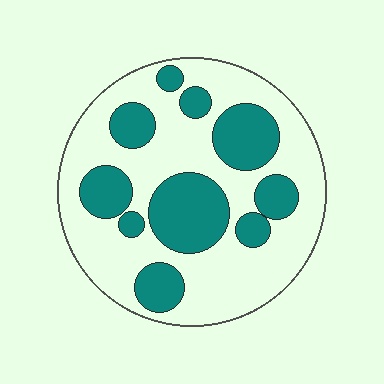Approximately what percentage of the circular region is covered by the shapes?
Approximately 35%.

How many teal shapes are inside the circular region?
10.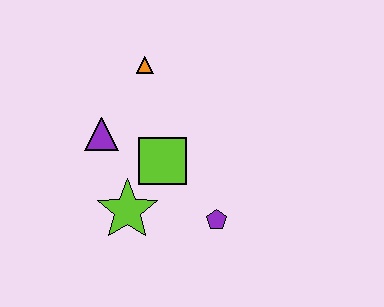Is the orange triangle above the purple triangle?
Yes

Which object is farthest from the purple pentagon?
The orange triangle is farthest from the purple pentagon.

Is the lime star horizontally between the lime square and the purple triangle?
Yes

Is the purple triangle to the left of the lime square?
Yes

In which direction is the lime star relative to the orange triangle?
The lime star is below the orange triangle.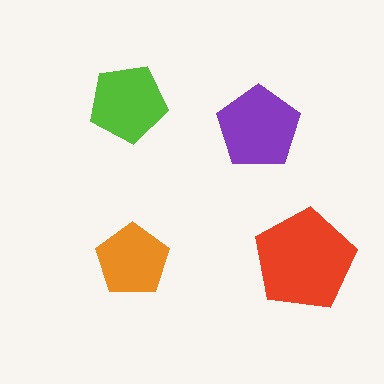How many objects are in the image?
There are 4 objects in the image.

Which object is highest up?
The lime pentagon is topmost.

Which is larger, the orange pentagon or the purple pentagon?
The purple one.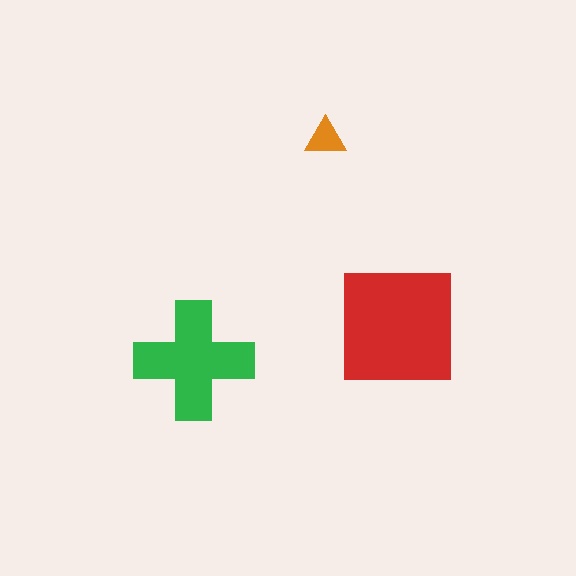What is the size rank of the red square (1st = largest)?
1st.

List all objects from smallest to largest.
The orange triangle, the green cross, the red square.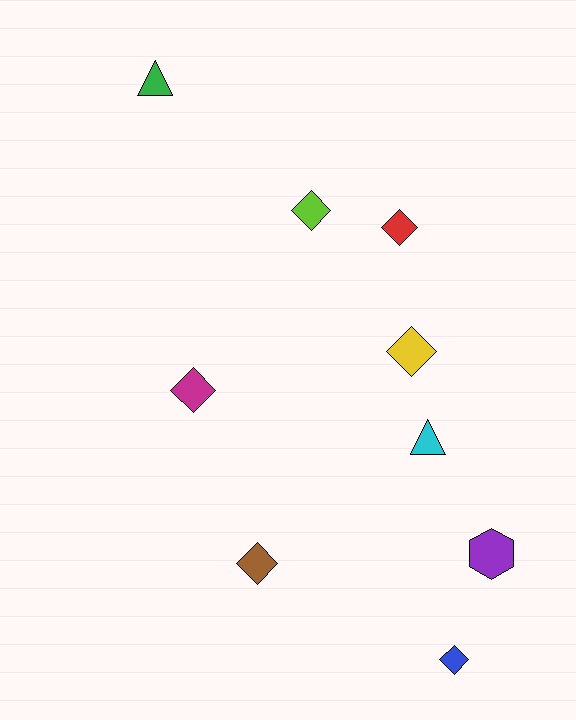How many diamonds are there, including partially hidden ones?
There are 6 diamonds.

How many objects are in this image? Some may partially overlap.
There are 9 objects.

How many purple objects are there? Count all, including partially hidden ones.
There is 1 purple object.